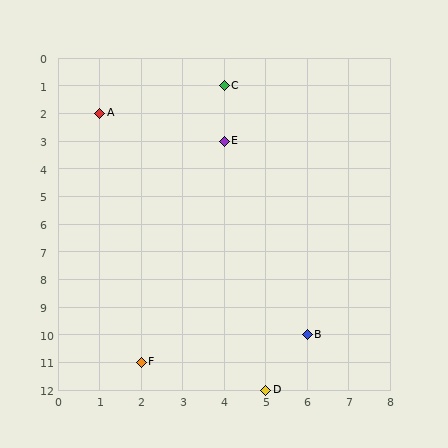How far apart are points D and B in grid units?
Points D and B are 1 column and 2 rows apart (about 2.2 grid units diagonally).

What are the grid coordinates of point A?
Point A is at grid coordinates (1, 2).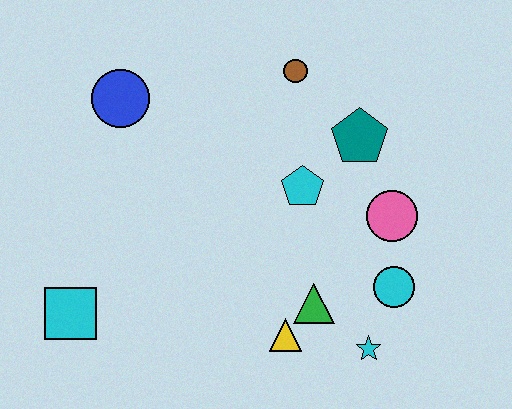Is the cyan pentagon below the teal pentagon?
Yes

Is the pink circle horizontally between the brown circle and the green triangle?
No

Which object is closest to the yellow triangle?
The green triangle is closest to the yellow triangle.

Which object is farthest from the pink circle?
The cyan square is farthest from the pink circle.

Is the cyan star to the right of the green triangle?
Yes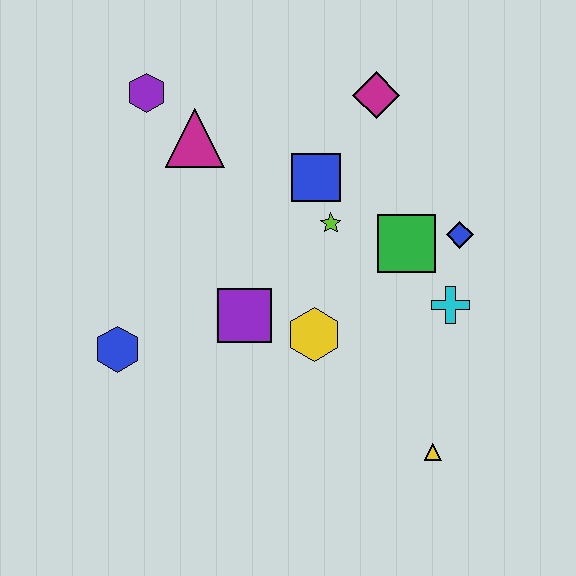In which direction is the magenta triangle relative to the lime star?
The magenta triangle is to the left of the lime star.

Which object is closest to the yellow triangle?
The cyan cross is closest to the yellow triangle.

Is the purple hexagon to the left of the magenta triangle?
Yes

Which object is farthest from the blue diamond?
The blue hexagon is farthest from the blue diamond.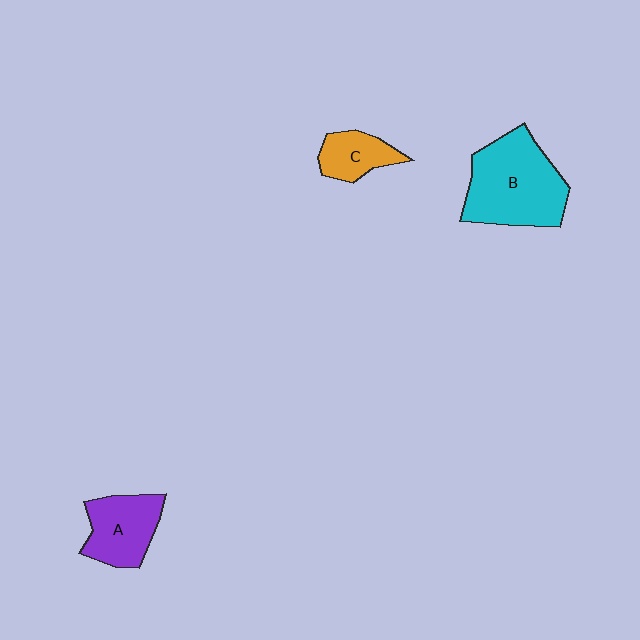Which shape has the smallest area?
Shape C (orange).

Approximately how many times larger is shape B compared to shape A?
Approximately 1.7 times.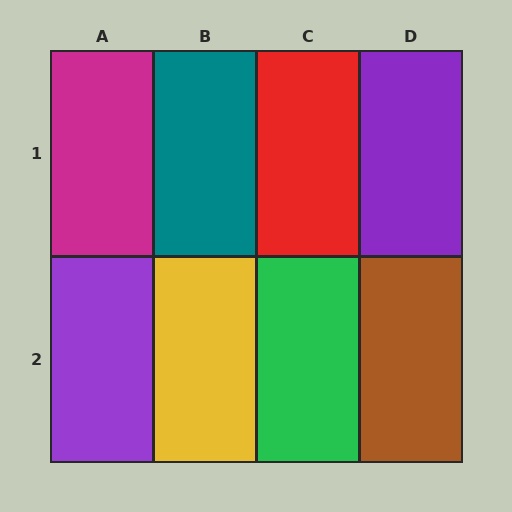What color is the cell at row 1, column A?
Magenta.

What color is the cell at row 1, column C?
Red.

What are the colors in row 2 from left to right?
Purple, yellow, green, brown.